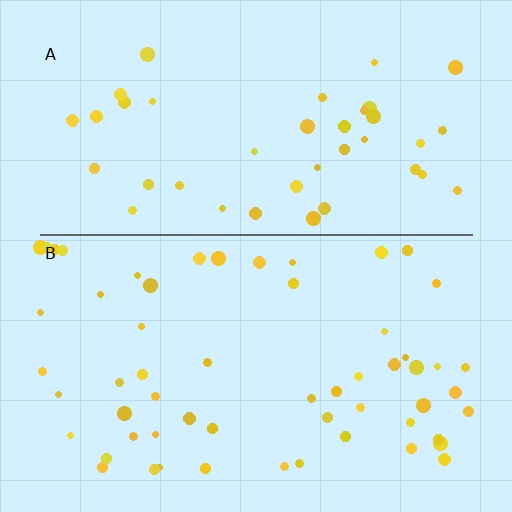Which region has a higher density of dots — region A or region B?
B (the bottom).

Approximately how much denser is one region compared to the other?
Approximately 1.4× — region B over region A.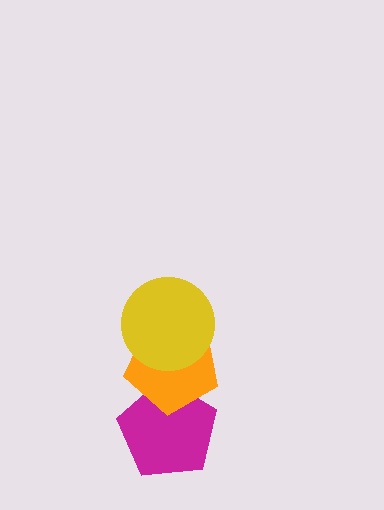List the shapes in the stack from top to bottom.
From top to bottom: the yellow circle, the orange pentagon, the magenta pentagon.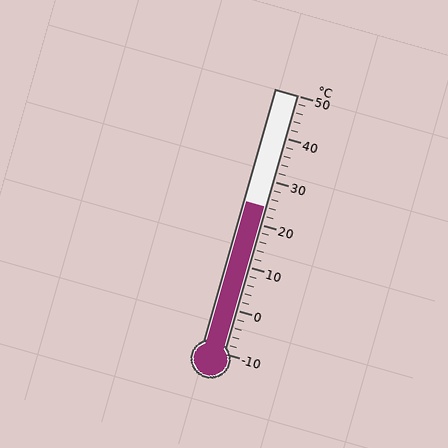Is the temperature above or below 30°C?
The temperature is below 30°C.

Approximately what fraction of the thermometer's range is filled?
The thermometer is filled to approximately 55% of its range.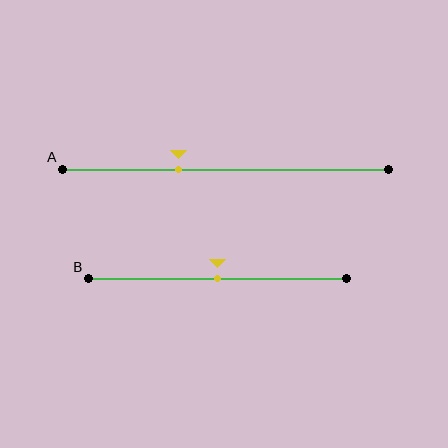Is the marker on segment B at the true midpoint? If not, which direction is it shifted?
Yes, the marker on segment B is at the true midpoint.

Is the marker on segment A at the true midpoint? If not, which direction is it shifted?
No, the marker on segment A is shifted to the left by about 14% of the segment length.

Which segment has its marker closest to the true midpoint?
Segment B has its marker closest to the true midpoint.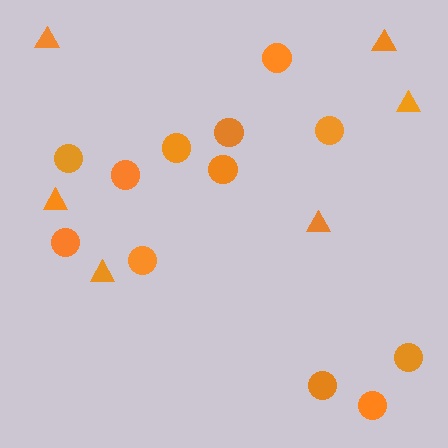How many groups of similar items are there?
There are 2 groups: one group of triangles (6) and one group of circles (12).